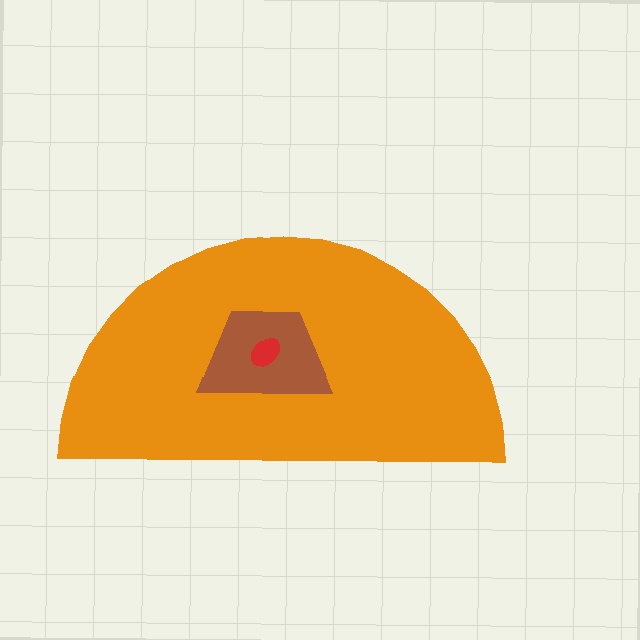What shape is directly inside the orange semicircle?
The brown trapezoid.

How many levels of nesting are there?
3.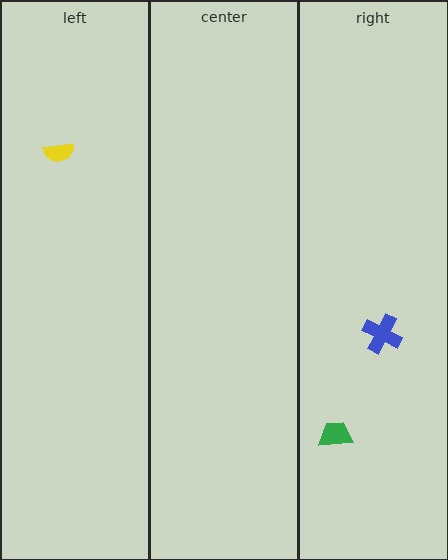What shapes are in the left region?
The yellow semicircle.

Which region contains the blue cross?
The right region.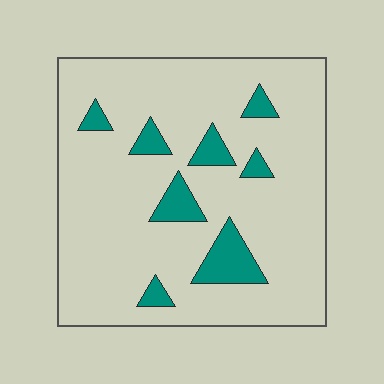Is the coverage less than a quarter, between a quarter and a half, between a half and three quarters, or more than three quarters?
Less than a quarter.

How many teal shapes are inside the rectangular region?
8.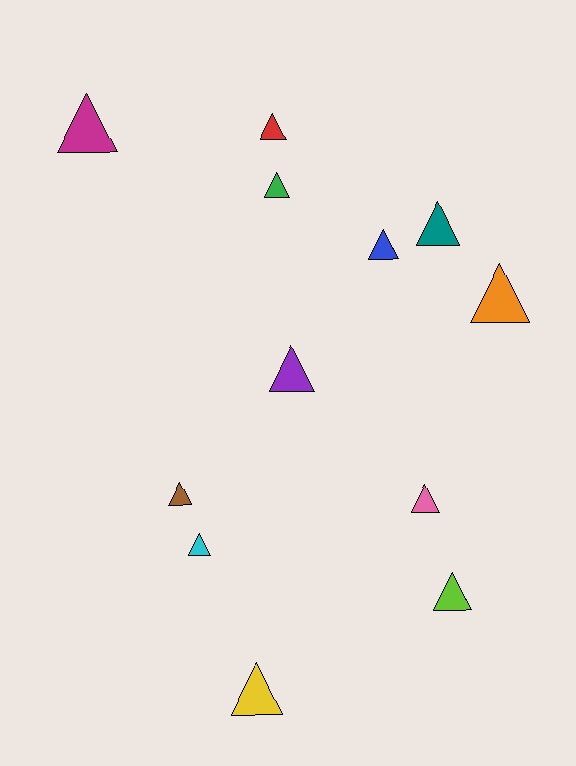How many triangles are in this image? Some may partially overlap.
There are 12 triangles.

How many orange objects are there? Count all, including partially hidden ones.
There is 1 orange object.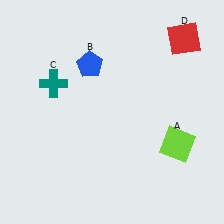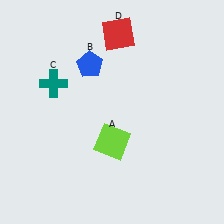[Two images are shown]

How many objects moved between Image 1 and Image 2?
2 objects moved between the two images.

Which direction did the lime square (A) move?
The lime square (A) moved left.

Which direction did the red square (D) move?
The red square (D) moved left.